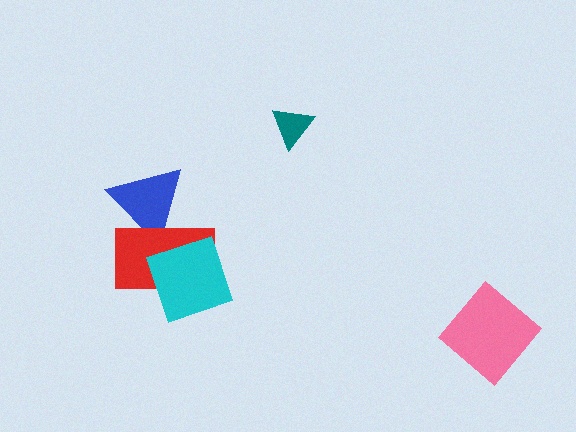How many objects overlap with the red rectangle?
2 objects overlap with the red rectangle.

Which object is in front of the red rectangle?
The cyan square is in front of the red rectangle.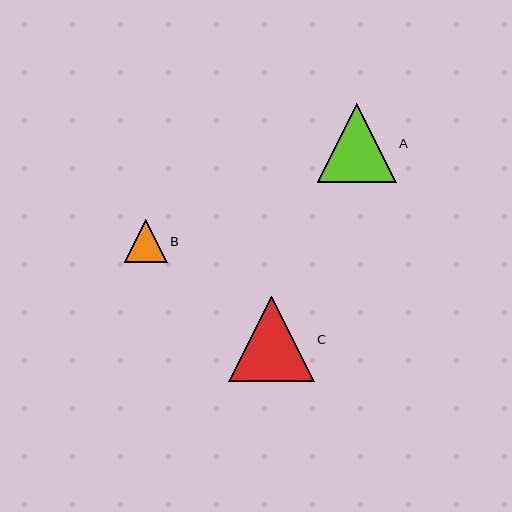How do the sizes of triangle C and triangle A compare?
Triangle C and triangle A are approximately the same size.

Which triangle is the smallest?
Triangle B is the smallest with a size of approximately 43 pixels.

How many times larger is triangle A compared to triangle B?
Triangle A is approximately 1.9 times the size of triangle B.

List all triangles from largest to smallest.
From largest to smallest: C, A, B.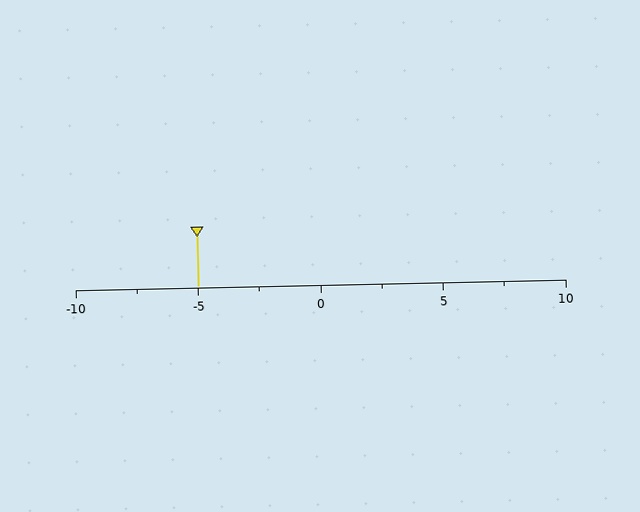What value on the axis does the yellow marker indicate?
The marker indicates approximately -5.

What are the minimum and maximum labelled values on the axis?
The axis runs from -10 to 10.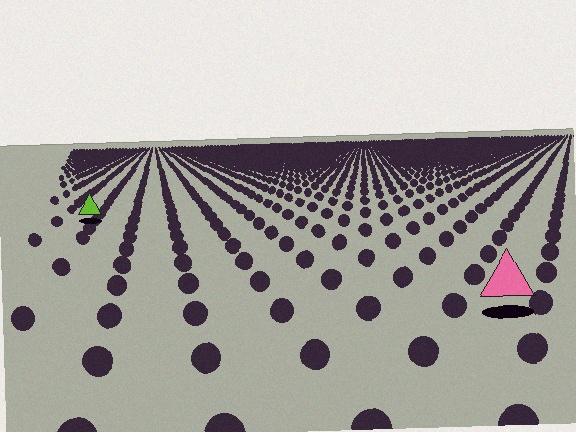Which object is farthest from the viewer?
The lime triangle is farthest from the viewer. It appears smaller and the ground texture around it is denser.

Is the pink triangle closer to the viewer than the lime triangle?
Yes. The pink triangle is closer — you can tell from the texture gradient: the ground texture is coarser near it.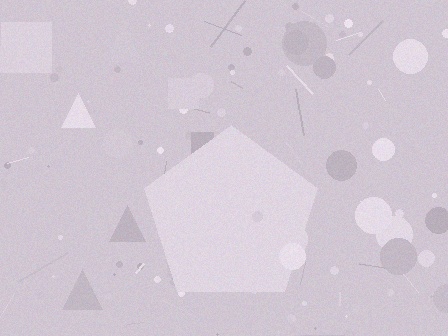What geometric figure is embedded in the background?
A pentagon is embedded in the background.